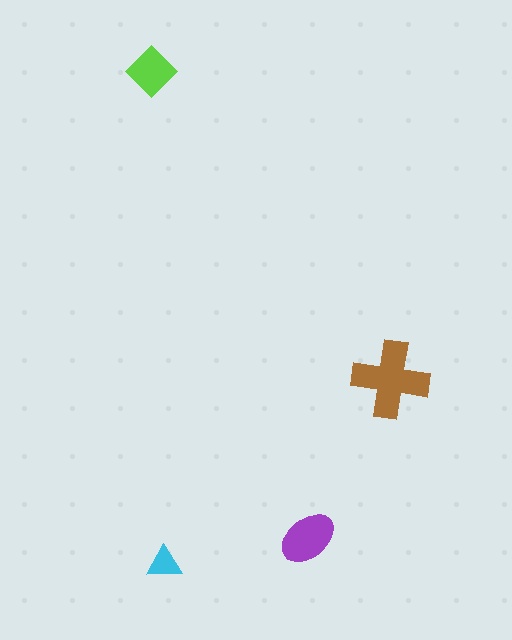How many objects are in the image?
There are 4 objects in the image.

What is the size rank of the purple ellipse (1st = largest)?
2nd.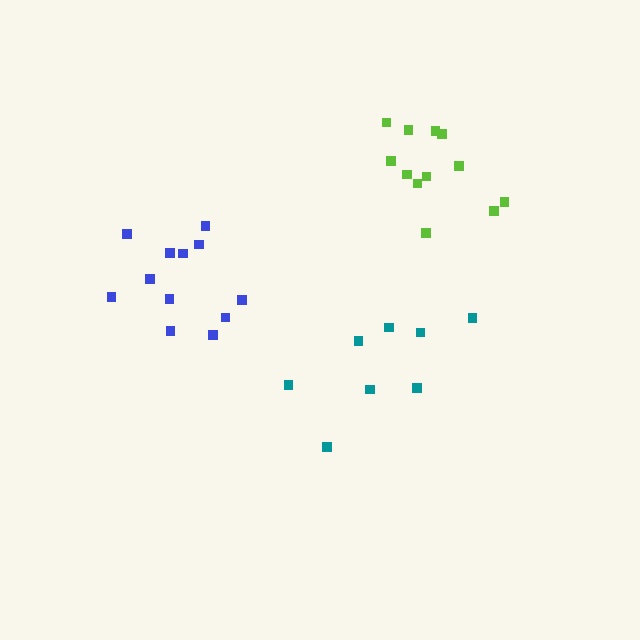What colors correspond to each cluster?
The clusters are colored: teal, blue, lime.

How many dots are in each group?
Group 1: 8 dots, Group 2: 12 dots, Group 3: 12 dots (32 total).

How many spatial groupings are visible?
There are 3 spatial groupings.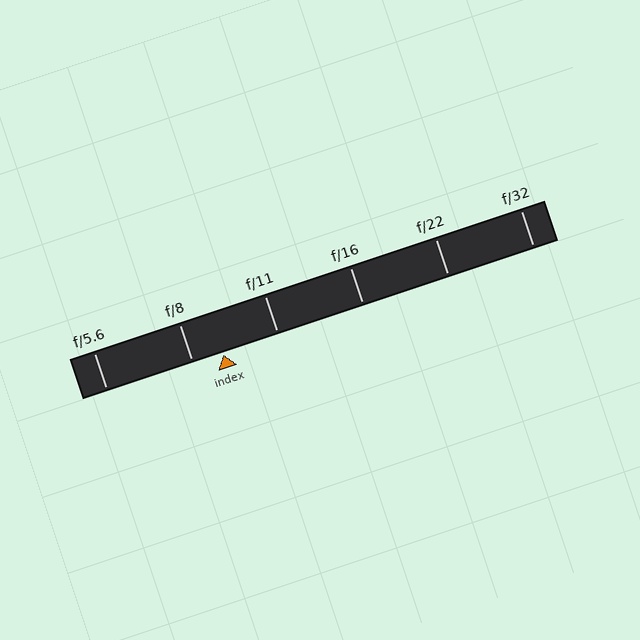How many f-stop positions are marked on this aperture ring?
There are 6 f-stop positions marked.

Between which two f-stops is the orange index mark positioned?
The index mark is between f/8 and f/11.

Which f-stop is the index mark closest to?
The index mark is closest to f/8.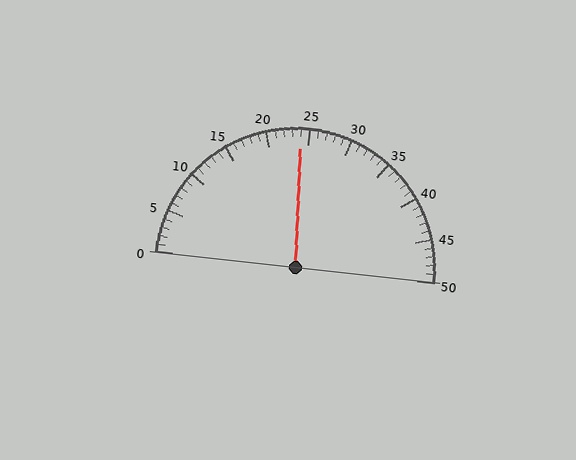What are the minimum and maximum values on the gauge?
The gauge ranges from 0 to 50.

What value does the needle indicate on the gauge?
The needle indicates approximately 24.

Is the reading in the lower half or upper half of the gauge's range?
The reading is in the lower half of the range (0 to 50).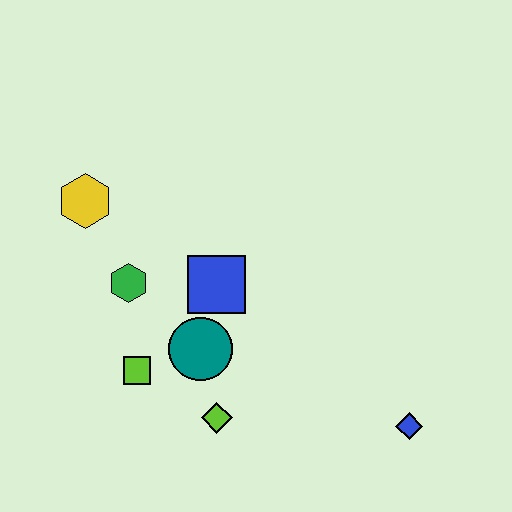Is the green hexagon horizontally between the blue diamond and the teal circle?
No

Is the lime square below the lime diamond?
No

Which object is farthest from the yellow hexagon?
The blue diamond is farthest from the yellow hexagon.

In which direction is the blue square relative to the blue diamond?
The blue square is to the left of the blue diamond.